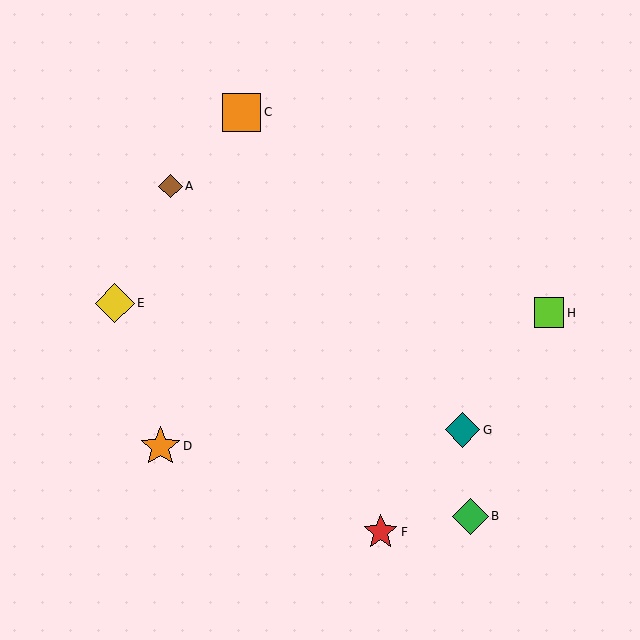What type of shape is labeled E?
Shape E is a yellow diamond.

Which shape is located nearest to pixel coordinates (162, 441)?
The orange star (labeled D) at (160, 446) is nearest to that location.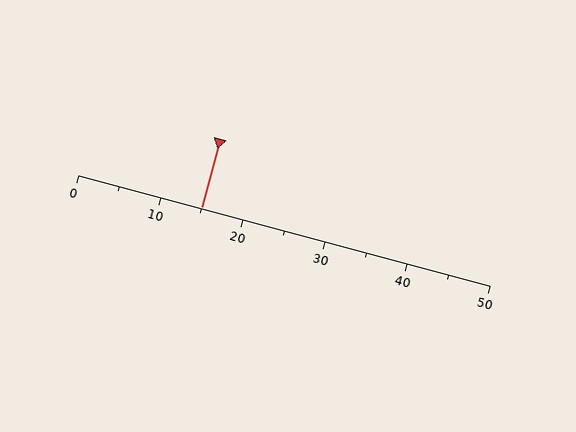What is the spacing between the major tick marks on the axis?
The major ticks are spaced 10 apart.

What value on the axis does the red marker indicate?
The marker indicates approximately 15.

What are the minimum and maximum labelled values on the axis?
The axis runs from 0 to 50.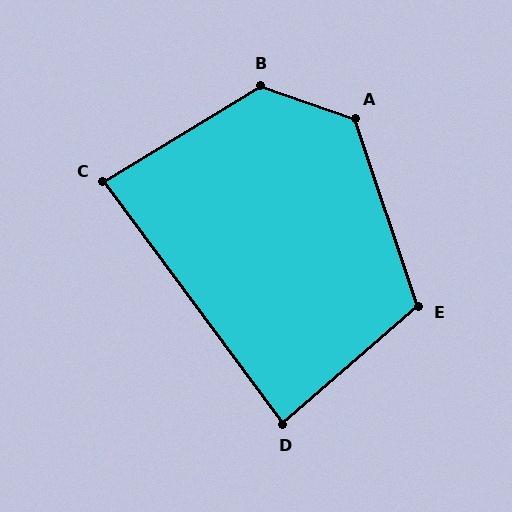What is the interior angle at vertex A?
Approximately 127 degrees (obtuse).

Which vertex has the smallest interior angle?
C, at approximately 85 degrees.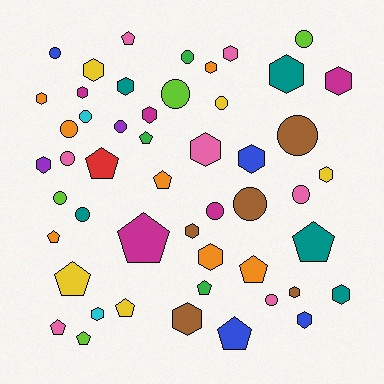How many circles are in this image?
There are 16 circles.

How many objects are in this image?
There are 50 objects.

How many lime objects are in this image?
There are 4 lime objects.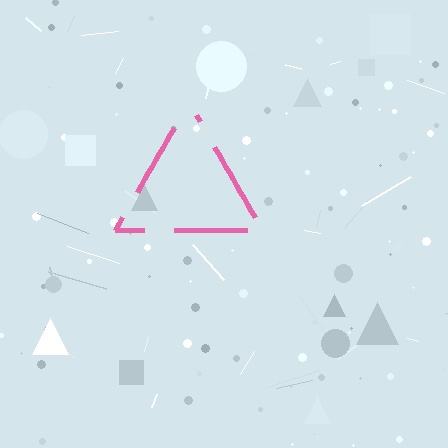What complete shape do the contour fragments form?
The contour fragments form a triangle.